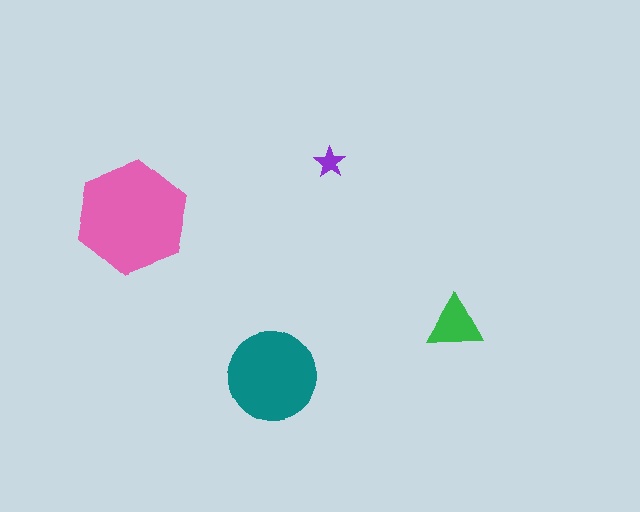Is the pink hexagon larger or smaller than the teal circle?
Larger.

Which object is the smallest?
The purple star.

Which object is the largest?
The pink hexagon.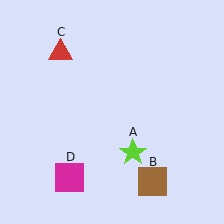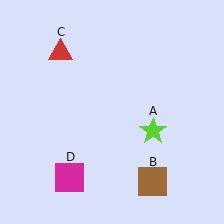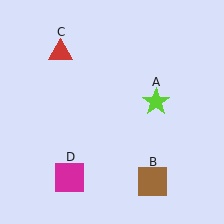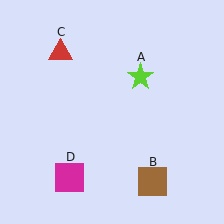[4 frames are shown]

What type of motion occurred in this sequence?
The lime star (object A) rotated counterclockwise around the center of the scene.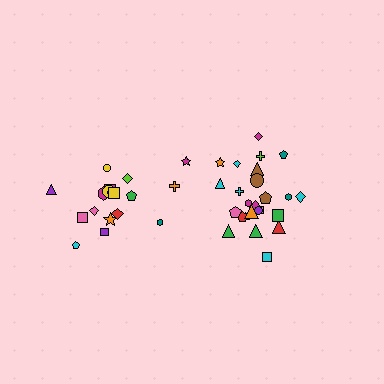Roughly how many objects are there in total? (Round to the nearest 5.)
Roughly 45 objects in total.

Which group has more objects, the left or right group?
The right group.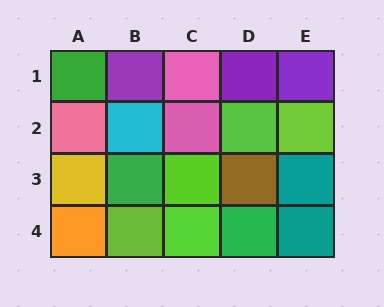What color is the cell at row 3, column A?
Yellow.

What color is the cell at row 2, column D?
Lime.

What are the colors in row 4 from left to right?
Orange, lime, lime, green, teal.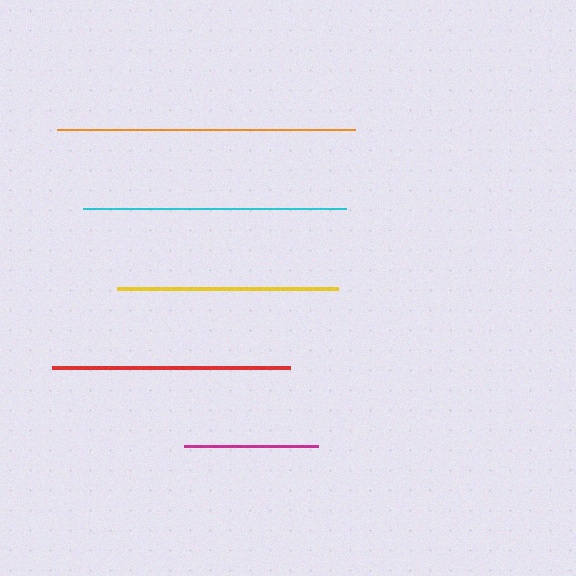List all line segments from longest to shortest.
From longest to shortest: orange, cyan, red, yellow, magenta.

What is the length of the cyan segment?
The cyan segment is approximately 263 pixels long.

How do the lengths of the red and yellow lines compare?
The red and yellow lines are approximately the same length.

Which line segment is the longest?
The orange line is the longest at approximately 298 pixels.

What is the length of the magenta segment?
The magenta segment is approximately 134 pixels long.